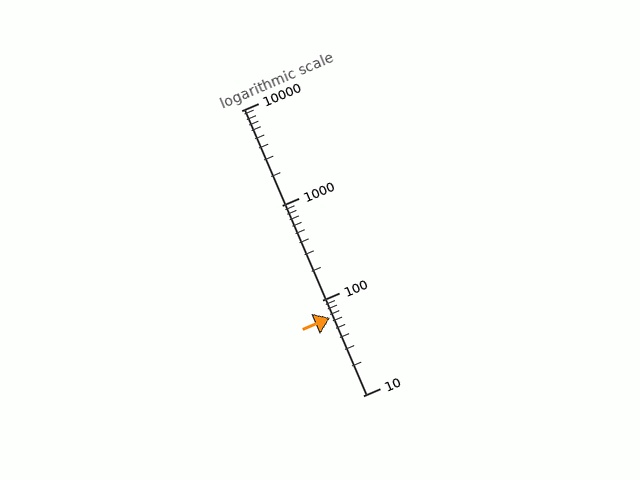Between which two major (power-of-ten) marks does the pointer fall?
The pointer is between 10 and 100.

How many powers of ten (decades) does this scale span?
The scale spans 3 decades, from 10 to 10000.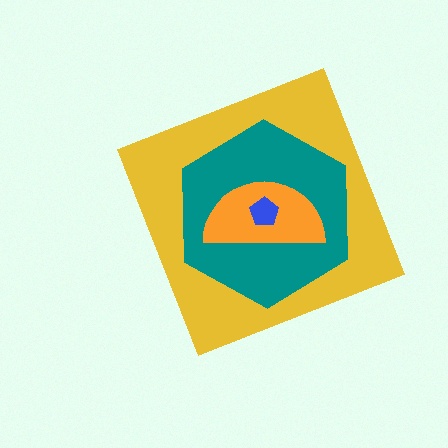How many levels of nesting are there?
4.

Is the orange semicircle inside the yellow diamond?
Yes.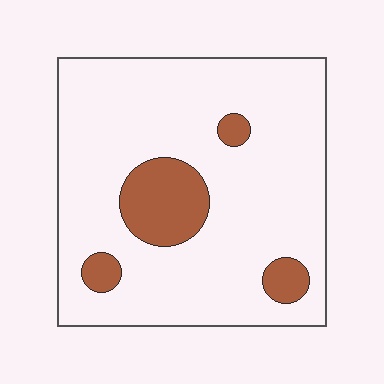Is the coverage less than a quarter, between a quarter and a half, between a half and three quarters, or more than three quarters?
Less than a quarter.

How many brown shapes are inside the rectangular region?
4.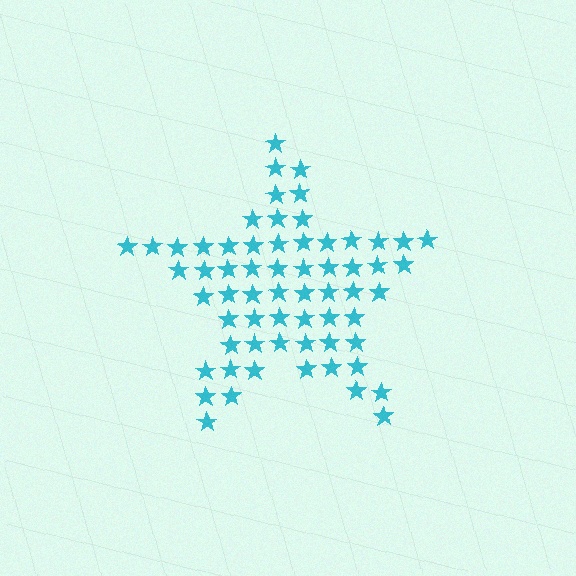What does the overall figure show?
The overall figure shows a star.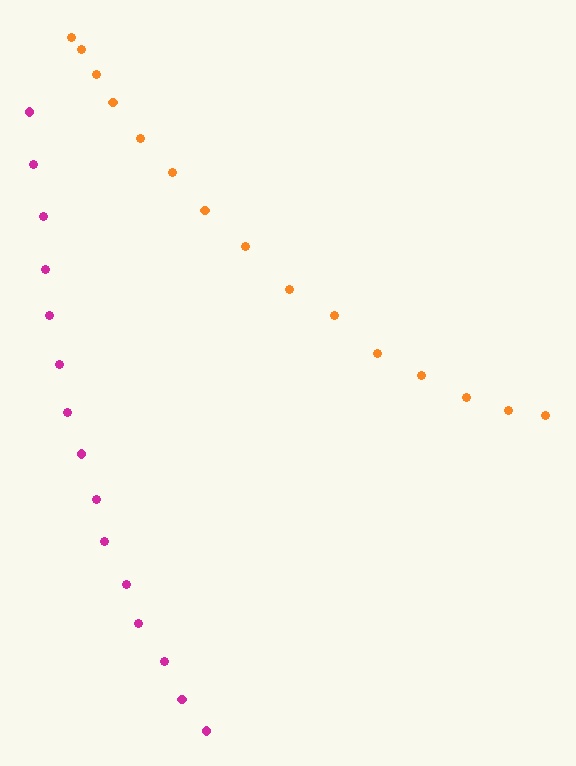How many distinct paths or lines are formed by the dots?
There are 2 distinct paths.